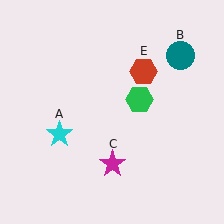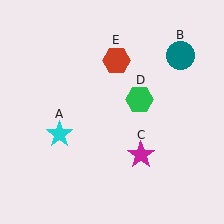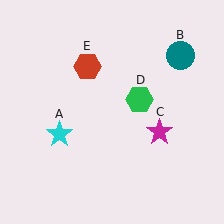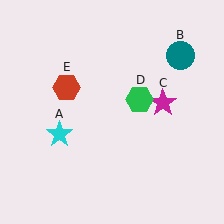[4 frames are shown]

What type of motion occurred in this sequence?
The magenta star (object C), red hexagon (object E) rotated counterclockwise around the center of the scene.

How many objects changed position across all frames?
2 objects changed position: magenta star (object C), red hexagon (object E).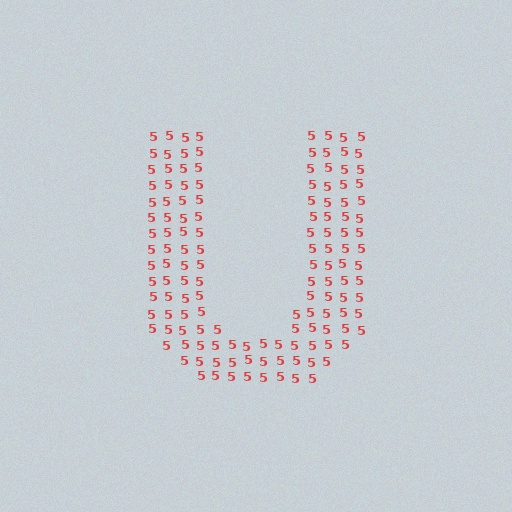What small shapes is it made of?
It is made of small digit 5's.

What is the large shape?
The large shape is the letter U.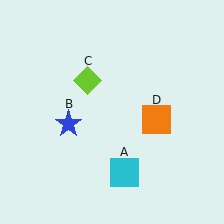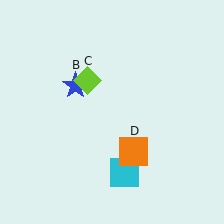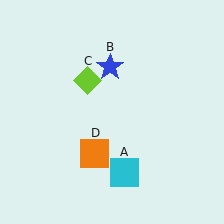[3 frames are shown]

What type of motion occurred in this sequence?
The blue star (object B), orange square (object D) rotated clockwise around the center of the scene.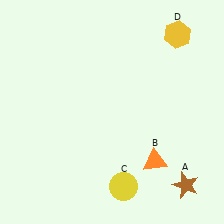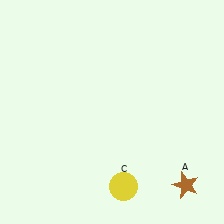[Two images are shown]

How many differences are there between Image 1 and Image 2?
There are 2 differences between the two images.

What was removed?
The yellow hexagon (D), the orange triangle (B) were removed in Image 2.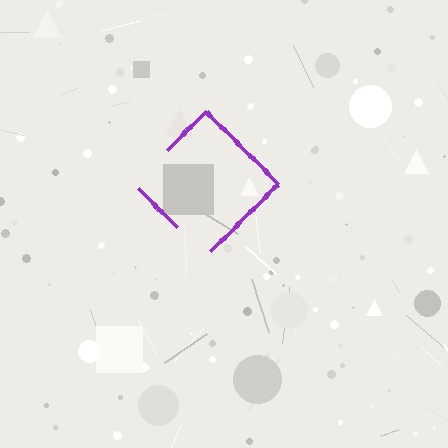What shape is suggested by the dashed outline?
The dashed outline suggests a diamond.